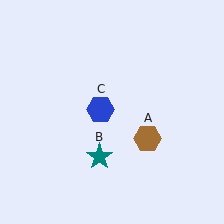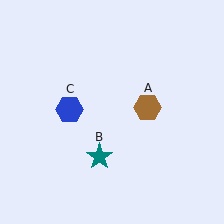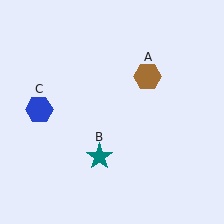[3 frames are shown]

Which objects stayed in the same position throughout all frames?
Teal star (object B) remained stationary.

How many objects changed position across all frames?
2 objects changed position: brown hexagon (object A), blue hexagon (object C).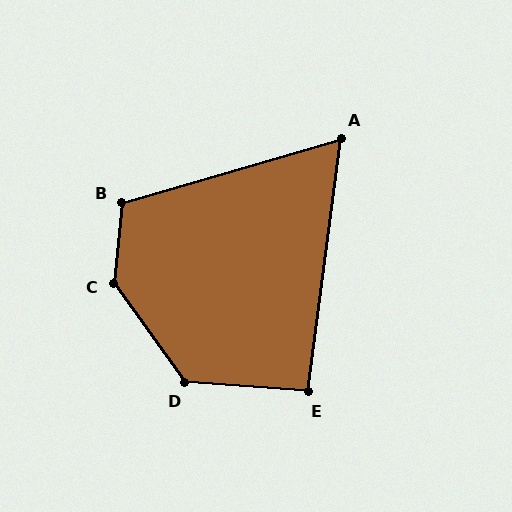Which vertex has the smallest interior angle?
A, at approximately 67 degrees.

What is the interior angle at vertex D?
Approximately 130 degrees (obtuse).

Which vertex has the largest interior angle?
C, at approximately 139 degrees.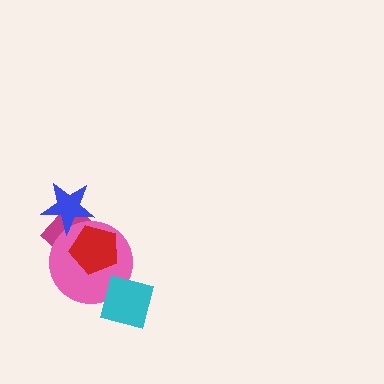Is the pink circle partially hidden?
Yes, it is partially covered by another shape.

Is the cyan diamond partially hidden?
No, no other shape covers it.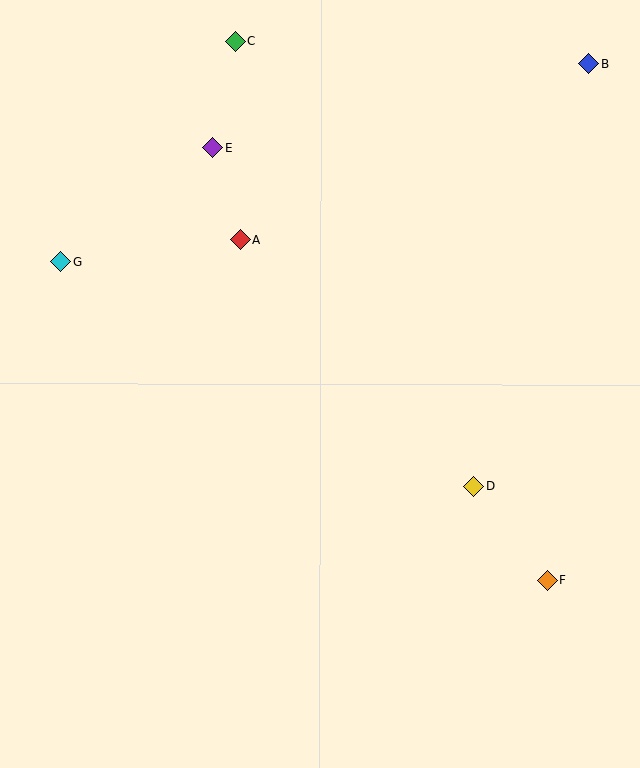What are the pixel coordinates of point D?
Point D is at (473, 487).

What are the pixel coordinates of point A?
Point A is at (241, 240).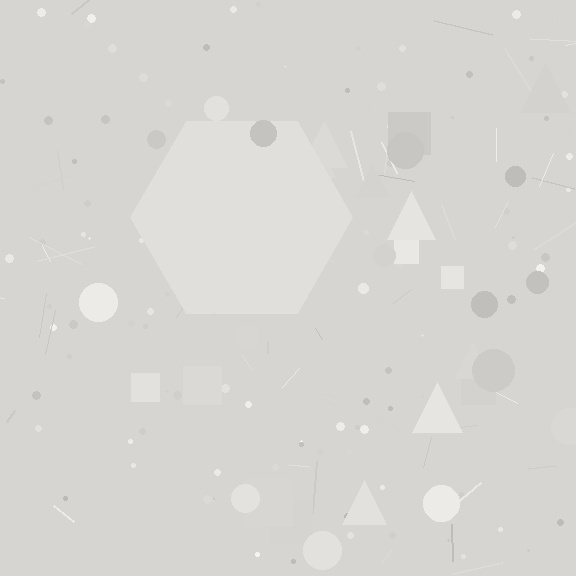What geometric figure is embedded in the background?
A hexagon is embedded in the background.